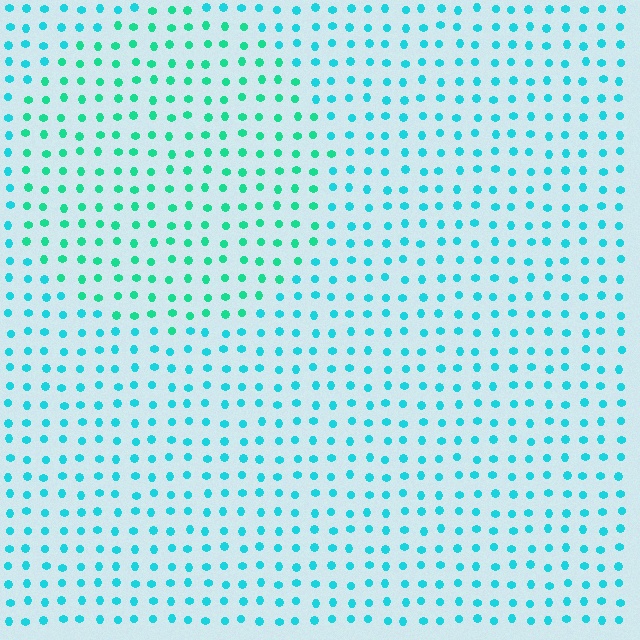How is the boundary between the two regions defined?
The boundary is defined purely by a slight shift in hue (about 27 degrees). Spacing, size, and orientation are identical on both sides.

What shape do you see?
I see a circle.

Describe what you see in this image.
The image is filled with small cyan elements in a uniform arrangement. A circle-shaped region is visible where the elements are tinted to a slightly different hue, forming a subtle color boundary.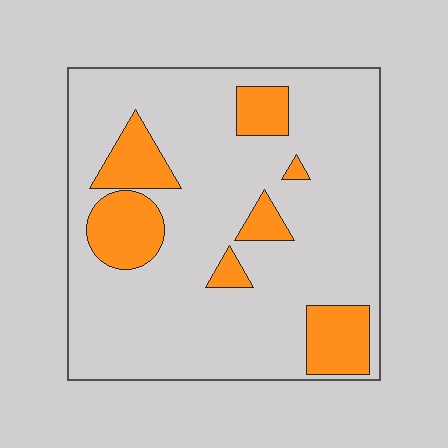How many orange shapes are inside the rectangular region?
7.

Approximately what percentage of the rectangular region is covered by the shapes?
Approximately 20%.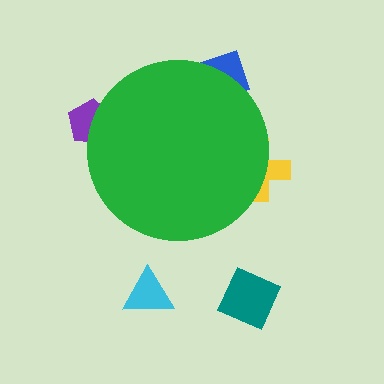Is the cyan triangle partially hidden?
No, the cyan triangle is fully visible.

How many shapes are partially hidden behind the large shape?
3 shapes are partially hidden.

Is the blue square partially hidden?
Yes, the blue square is partially hidden behind the green circle.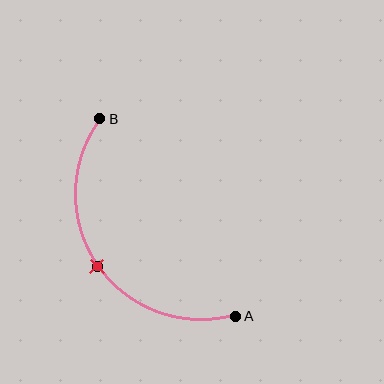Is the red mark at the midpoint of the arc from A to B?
Yes. The red mark lies on the arc at equal arc-length from both A and B — it is the arc midpoint.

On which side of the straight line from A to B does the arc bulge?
The arc bulges below and to the left of the straight line connecting A and B.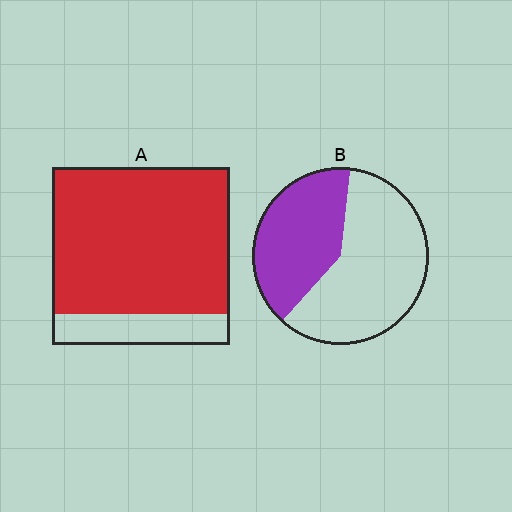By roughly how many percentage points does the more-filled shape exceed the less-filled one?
By roughly 40 percentage points (A over B).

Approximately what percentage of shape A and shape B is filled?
A is approximately 85% and B is approximately 40%.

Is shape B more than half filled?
No.